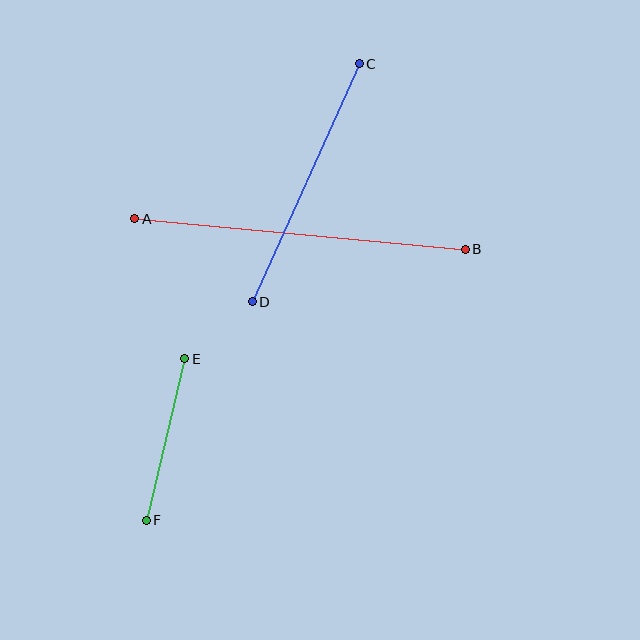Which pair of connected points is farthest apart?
Points A and B are farthest apart.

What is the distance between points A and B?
The distance is approximately 332 pixels.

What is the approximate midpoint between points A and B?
The midpoint is at approximately (300, 234) pixels.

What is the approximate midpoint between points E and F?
The midpoint is at approximately (166, 439) pixels.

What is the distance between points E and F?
The distance is approximately 166 pixels.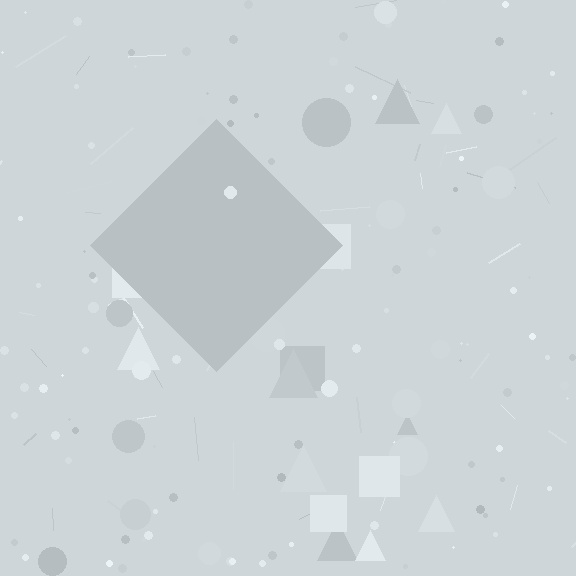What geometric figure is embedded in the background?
A diamond is embedded in the background.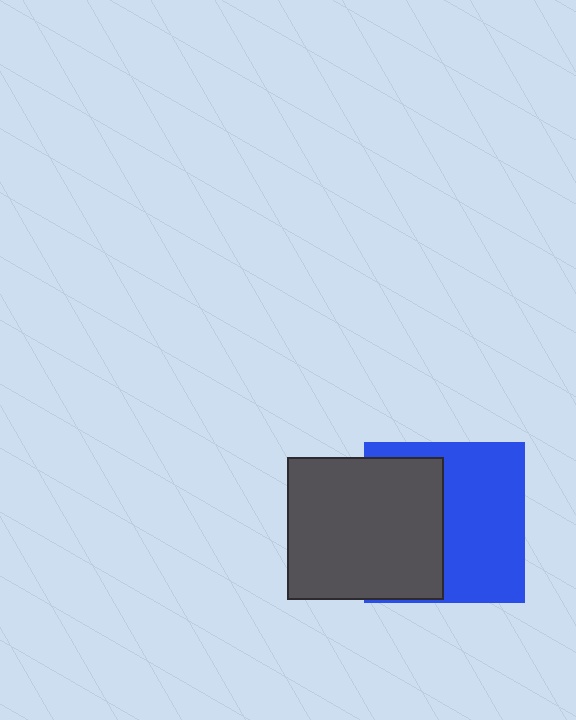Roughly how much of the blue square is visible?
About half of it is visible (roughly 57%).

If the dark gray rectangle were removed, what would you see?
You would see the complete blue square.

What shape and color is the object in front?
The object in front is a dark gray rectangle.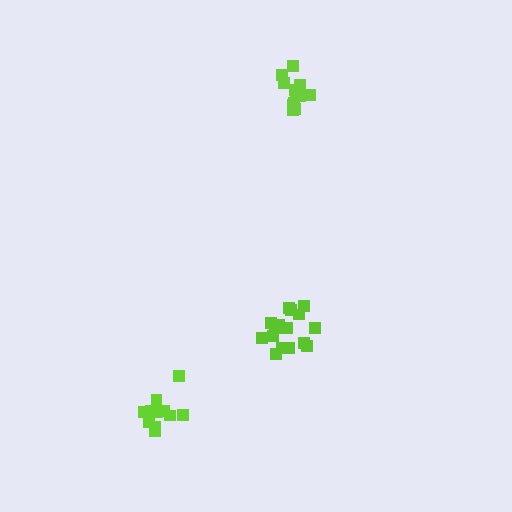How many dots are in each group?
Group 1: 16 dots, Group 2: 11 dots, Group 3: 12 dots (39 total).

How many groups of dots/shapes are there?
There are 3 groups.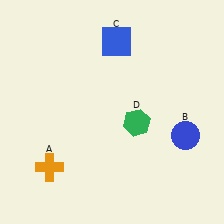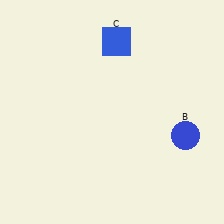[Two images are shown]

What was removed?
The green hexagon (D), the orange cross (A) were removed in Image 2.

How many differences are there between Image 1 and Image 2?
There are 2 differences between the two images.